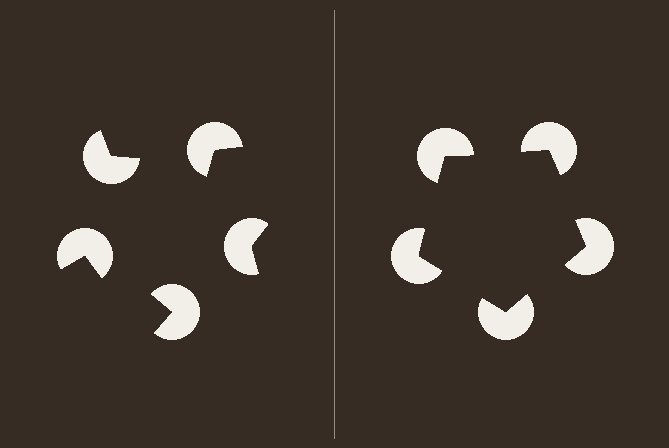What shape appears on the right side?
An illusory pentagon.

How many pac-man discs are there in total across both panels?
10 — 5 on each side.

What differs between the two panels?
The pac-man discs are positioned identically on both sides; only the wedge orientations differ. On the right they align to a pentagon; on the left they are misaligned.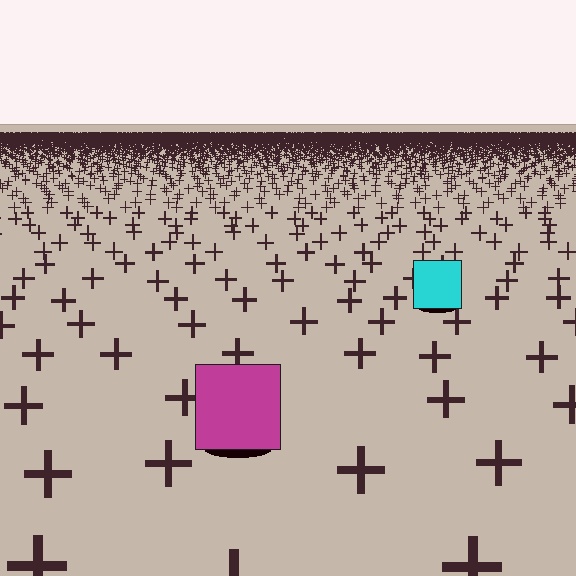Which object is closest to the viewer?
The magenta square is closest. The texture marks near it are larger and more spread out.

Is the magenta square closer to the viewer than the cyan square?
Yes. The magenta square is closer — you can tell from the texture gradient: the ground texture is coarser near it.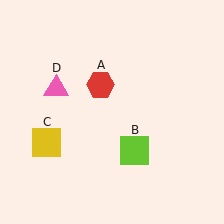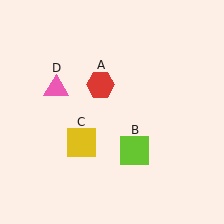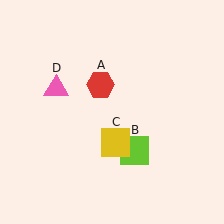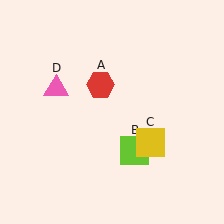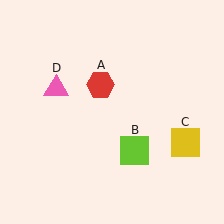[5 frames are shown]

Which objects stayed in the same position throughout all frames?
Red hexagon (object A) and lime square (object B) and pink triangle (object D) remained stationary.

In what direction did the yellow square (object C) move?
The yellow square (object C) moved right.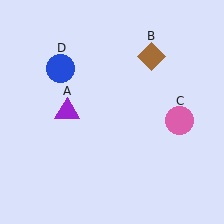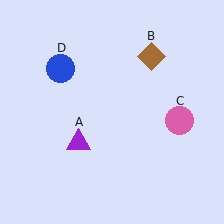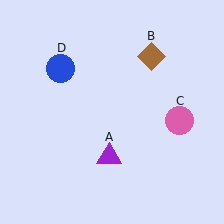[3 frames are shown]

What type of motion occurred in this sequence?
The purple triangle (object A) rotated counterclockwise around the center of the scene.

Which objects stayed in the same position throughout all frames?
Brown diamond (object B) and pink circle (object C) and blue circle (object D) remained stationary.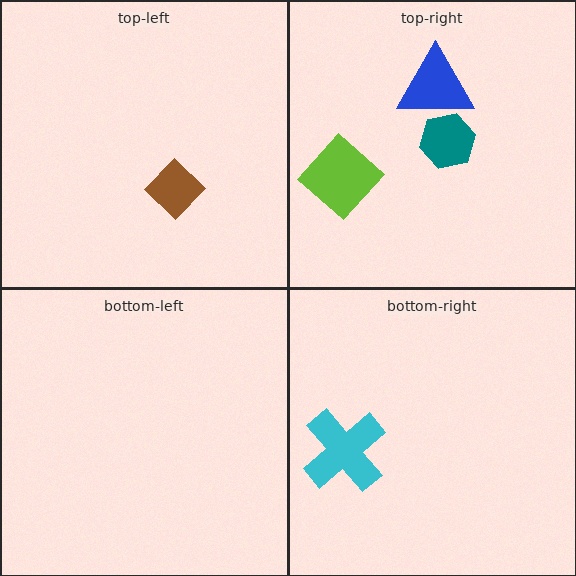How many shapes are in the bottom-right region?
1.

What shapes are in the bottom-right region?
The cyan cross.